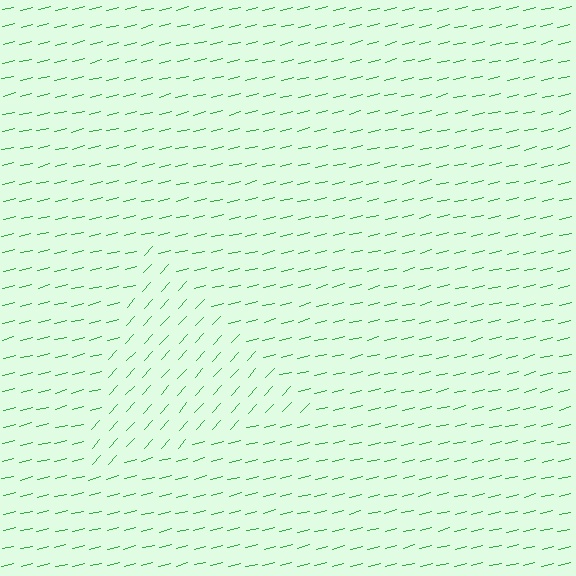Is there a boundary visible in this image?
Yes, there is a texture boundary formed by a change in line orientation.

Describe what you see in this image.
The image is filled with small green line segments. A triangle region in the image has lines oriented differently from the surrounding lines, creating a visible texture boundary.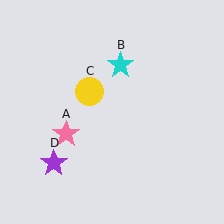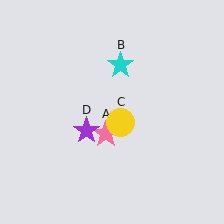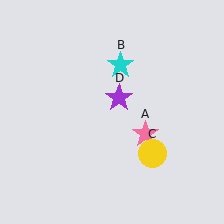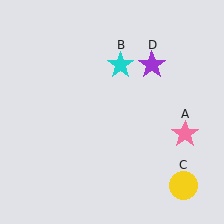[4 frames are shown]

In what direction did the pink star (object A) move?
The pink star (object A) moved right.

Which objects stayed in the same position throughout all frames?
Cyan star (object B) remained stationary.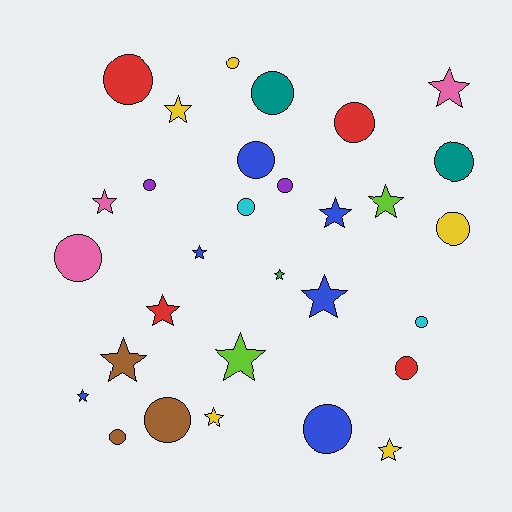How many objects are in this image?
There are 30 objects.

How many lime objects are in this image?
There are 2 lime objects.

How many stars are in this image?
There are 14 stars.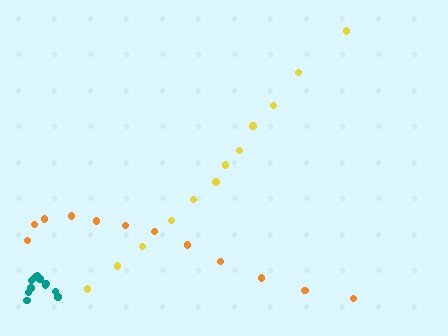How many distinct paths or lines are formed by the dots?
There are 3 distinct paths.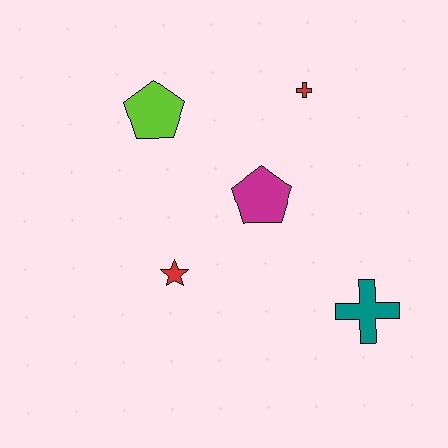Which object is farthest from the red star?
The red cross is farthest from the red star.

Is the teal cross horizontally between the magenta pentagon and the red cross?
No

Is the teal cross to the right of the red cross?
Yes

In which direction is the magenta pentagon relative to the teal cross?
The magenta pentagon is above the teal cross.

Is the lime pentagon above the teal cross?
Yes